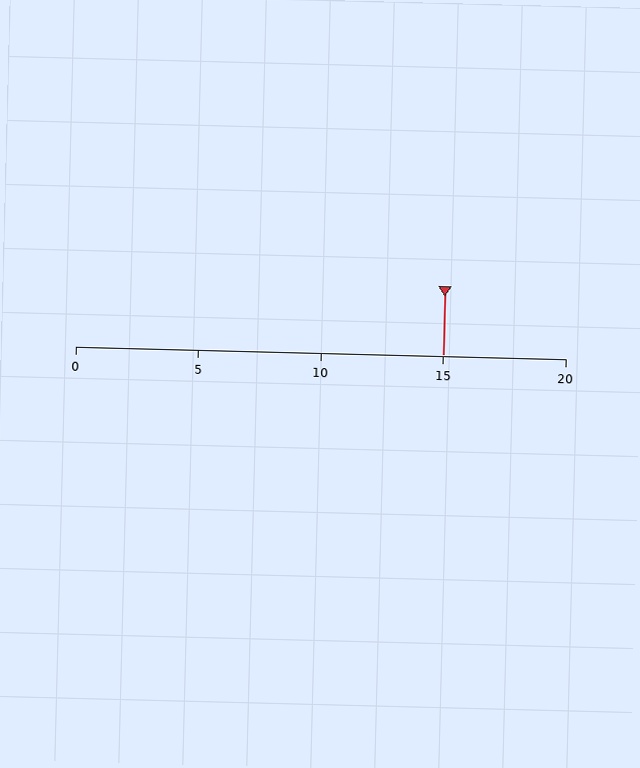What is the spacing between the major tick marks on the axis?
The major ticks are spaced 5 apart.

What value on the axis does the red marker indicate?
The marker indicates approximately 15.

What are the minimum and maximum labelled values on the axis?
The axis runs from 0 to 20.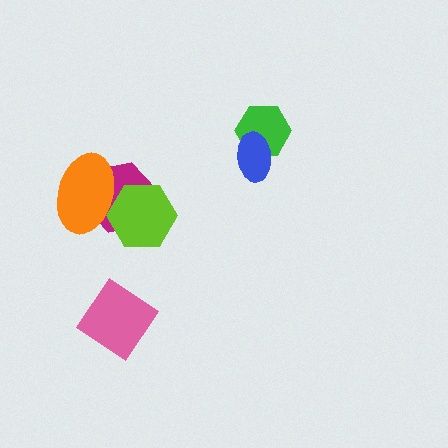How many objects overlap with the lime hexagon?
2 objects overlap with the lime hexagon.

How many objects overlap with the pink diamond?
0 objects overlap with the pink diamond.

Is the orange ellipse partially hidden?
Yes, it is partially covered by another shape.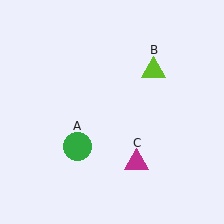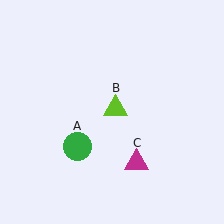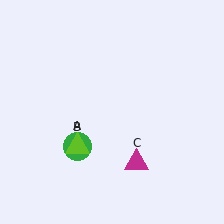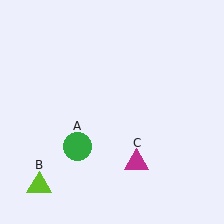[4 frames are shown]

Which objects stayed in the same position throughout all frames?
Green circle (object A) and magenta triangle (object C) remained stationary.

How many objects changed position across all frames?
1 object changed position: lime triangle (object B).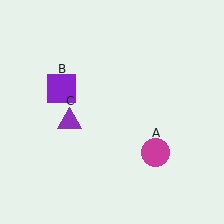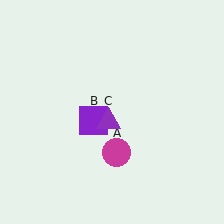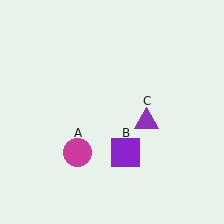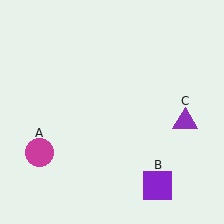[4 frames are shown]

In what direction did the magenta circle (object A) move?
The magenta circle (object A) moved left.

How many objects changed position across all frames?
3 objects changed position: magenta circle (object A), purple square (object B), purple triangle (object C).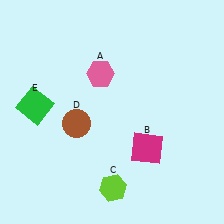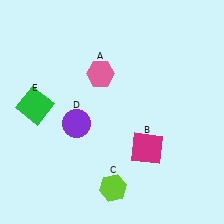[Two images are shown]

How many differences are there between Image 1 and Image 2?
There is 1 difference between the two images.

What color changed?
The circle (D) changed from brown in Image 1 to purple in Image 2.